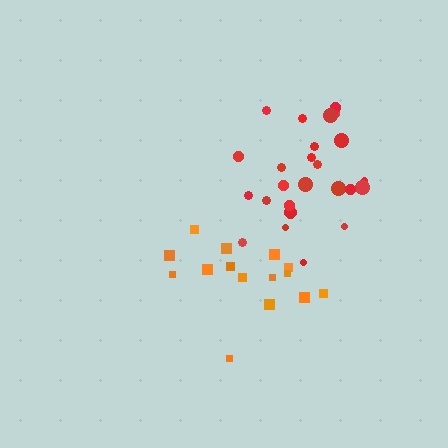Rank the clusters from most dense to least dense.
red, orange.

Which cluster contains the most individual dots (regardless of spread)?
Red (26).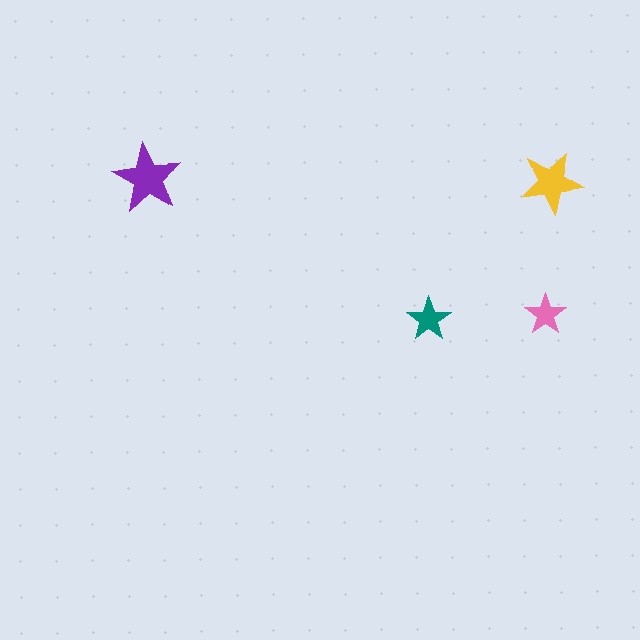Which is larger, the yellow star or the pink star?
The yellow one.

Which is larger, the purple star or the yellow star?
The purple one.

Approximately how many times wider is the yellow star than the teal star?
About 1.5 times wider.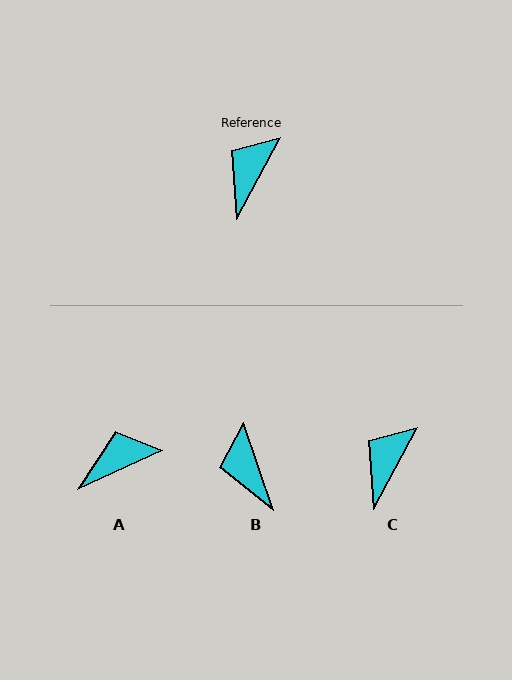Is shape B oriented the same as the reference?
No, it is off by about 47 degrees.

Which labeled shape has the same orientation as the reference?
C.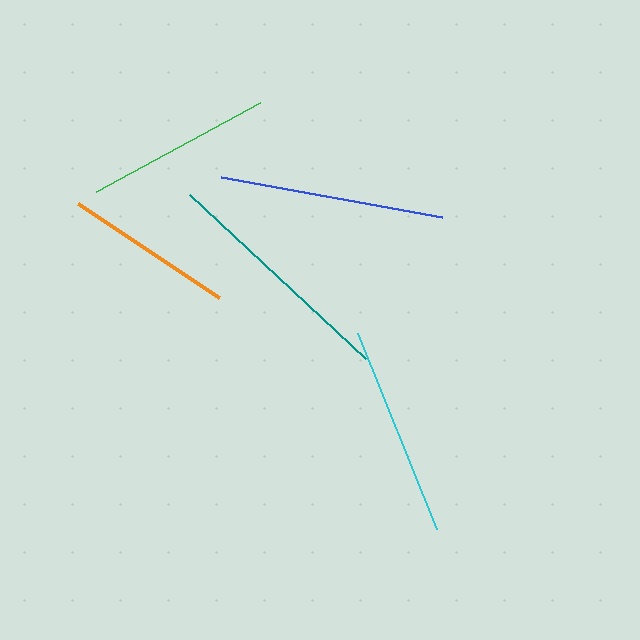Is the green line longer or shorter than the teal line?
The teal line is longer than the green line.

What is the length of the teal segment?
The teal segment is approximately 241 pixels long.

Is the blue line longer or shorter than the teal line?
The teal line is longer than the blue line.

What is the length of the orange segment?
The orange segment is approximately 170 pixels long.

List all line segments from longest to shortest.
From longest to shortest: teal, blue, cyan, green, orange.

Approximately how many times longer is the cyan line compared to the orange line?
The cyan line is approximately 1.2 times the length of the orange line.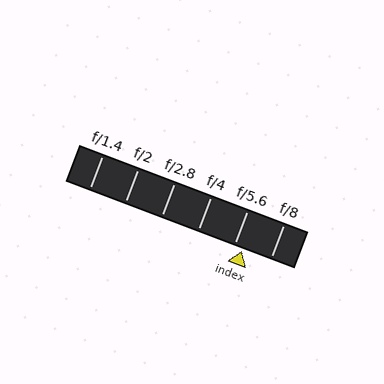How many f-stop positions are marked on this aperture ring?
There are 6 f-stop positions marked.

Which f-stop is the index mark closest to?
The index mark is closest to f/5.6.